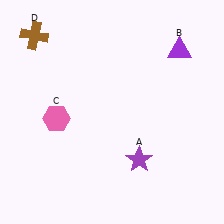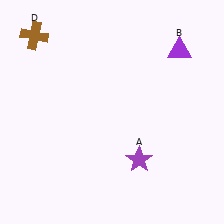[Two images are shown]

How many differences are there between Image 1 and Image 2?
There is 1 difference between the two images.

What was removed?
The pink hexagon (C) was removed in Image 2.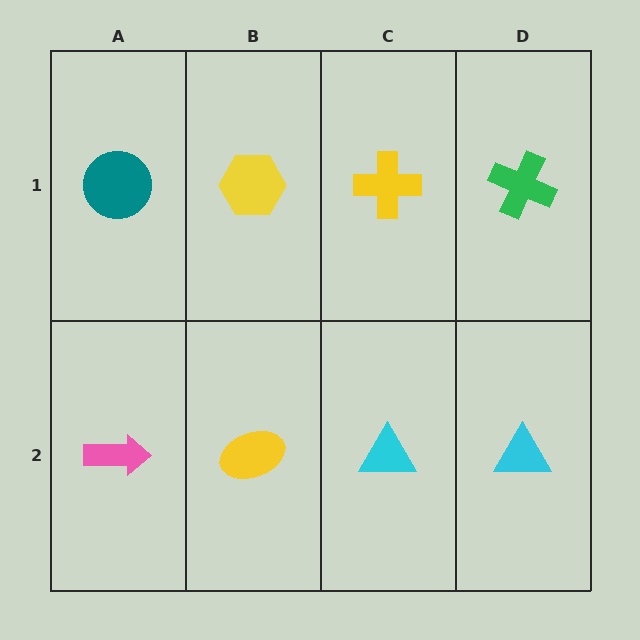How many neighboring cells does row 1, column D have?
2.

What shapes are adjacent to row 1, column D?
A cyan triangle (row 2, column D), a yellow cross (row 1, column C).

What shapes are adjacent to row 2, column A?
A teal circle (row 1, column A), a yellow ellipse (row 2, column B).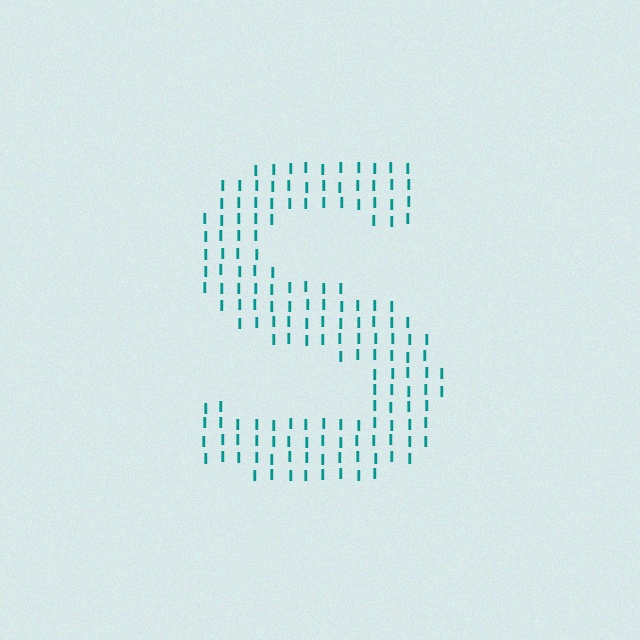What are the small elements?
The small elements are letter I's.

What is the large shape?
The large shape is the letter S.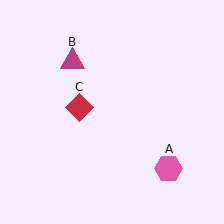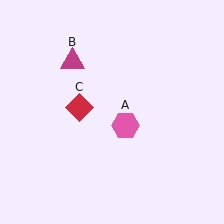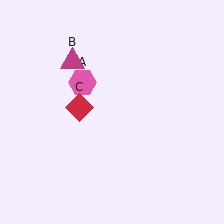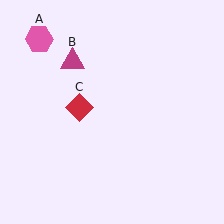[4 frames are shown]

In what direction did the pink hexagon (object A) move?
The pink hexagon (object A) moved up and to the left.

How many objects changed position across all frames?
1 object changed position: pink hexagon (object A).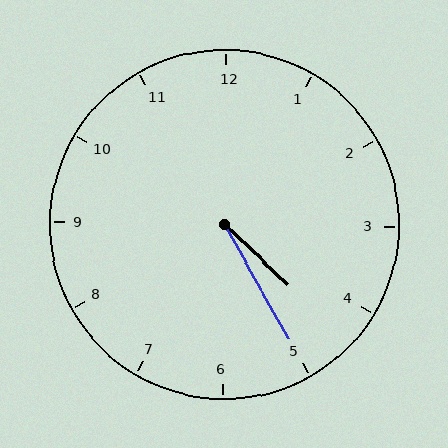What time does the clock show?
4:25.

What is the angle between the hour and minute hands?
Approximately 18 degrees.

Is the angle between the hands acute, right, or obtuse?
It is acute.